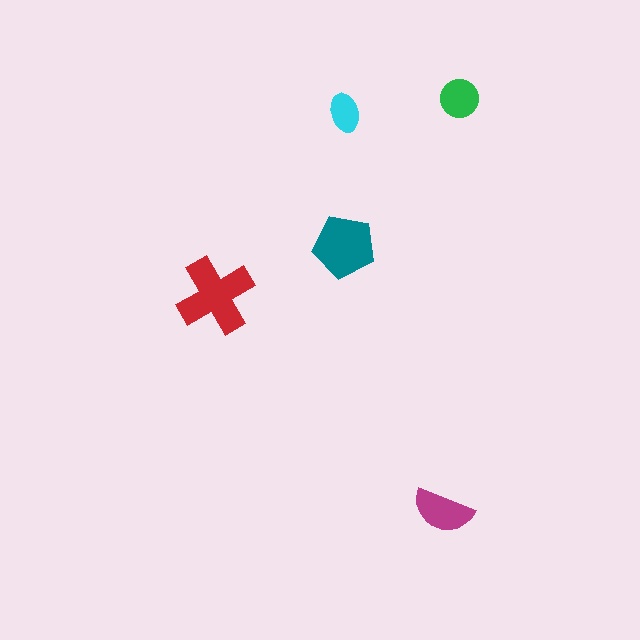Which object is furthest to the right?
The green circle is rightmost.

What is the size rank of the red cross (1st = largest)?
1st.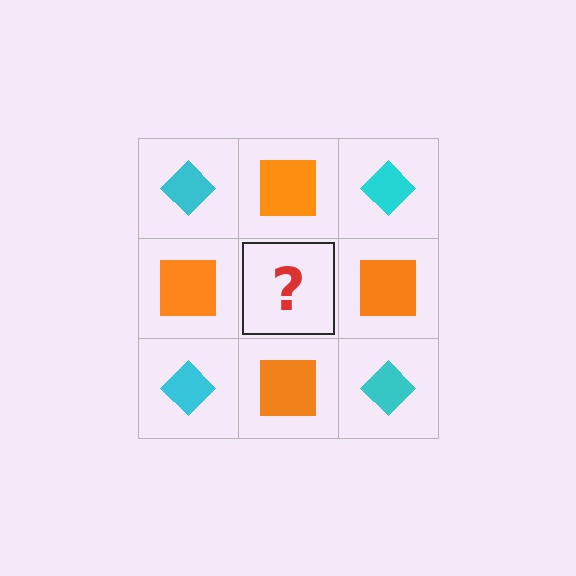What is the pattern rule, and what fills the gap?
The rule is that it alternates cyan diamond and orange square in a checkerboard pattern. The gap should be filled with a cyan diamond.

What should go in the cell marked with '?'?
The missing cell should contain a cyan diamond.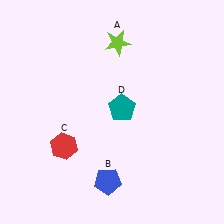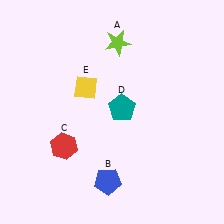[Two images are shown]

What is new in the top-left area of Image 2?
A yellow diamond (E) was added in the top-left area of Image 2.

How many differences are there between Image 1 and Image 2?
There is 1 difference between the two images.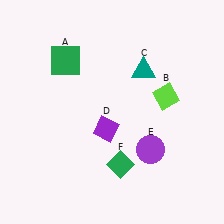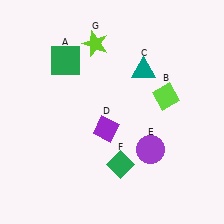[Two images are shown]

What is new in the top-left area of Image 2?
A lime star (G) was added in the top-left area of Image 2.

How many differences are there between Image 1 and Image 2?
There is 1 difference between the two images.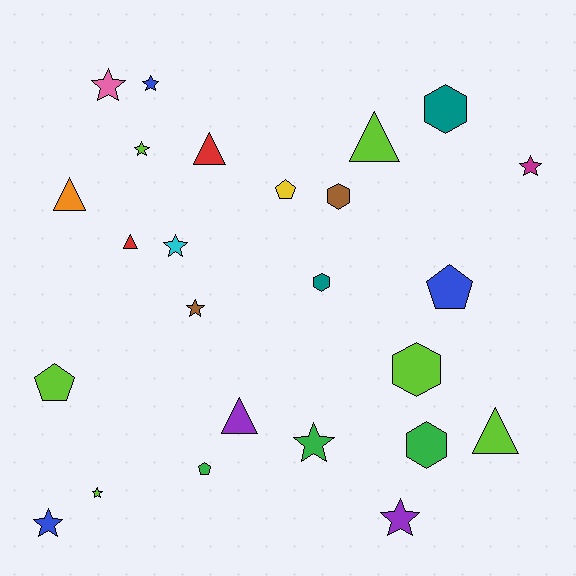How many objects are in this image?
There are 25 objects.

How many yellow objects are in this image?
There is 1 yellow object.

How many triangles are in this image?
There are 6 triangles.